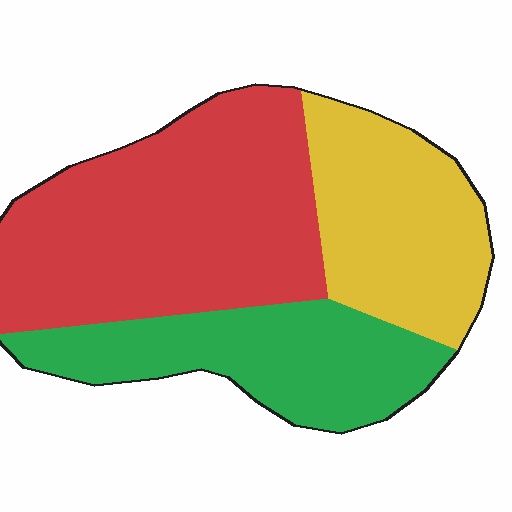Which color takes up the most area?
Red, at roughly 45%.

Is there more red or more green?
Red.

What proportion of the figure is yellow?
Yellow takes up about one quarter (1/4) of the figure.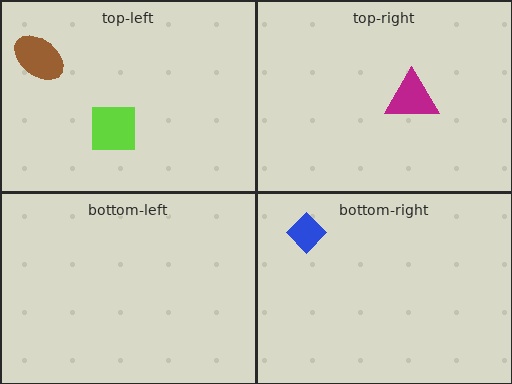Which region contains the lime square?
The top-left region.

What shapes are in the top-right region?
The magenta triangle.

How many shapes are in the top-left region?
2.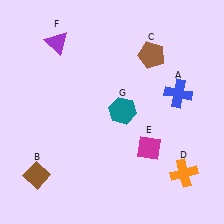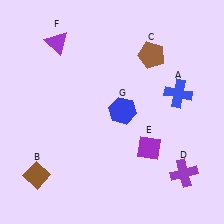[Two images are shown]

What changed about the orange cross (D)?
In Image 1, D is orange. In Image 2, it changed to purple.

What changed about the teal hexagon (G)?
In Image 1, G is teal. In Image 2, it changed to blue.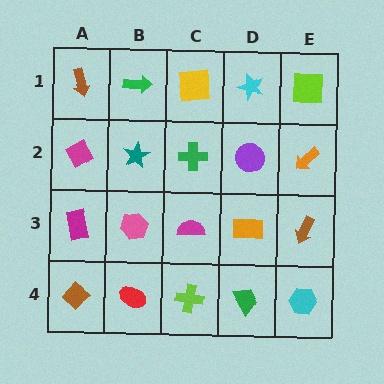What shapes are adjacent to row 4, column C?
A magenta semicircle (row 3, column C), a red ellipse (row 4, column B), a green trapezoid (row 4, column D).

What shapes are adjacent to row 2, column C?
A yellow square (row 1, column C), a magenta semicircle (row 3, column C), a teal star (row 2, column B), a purple circle (row 2, column D).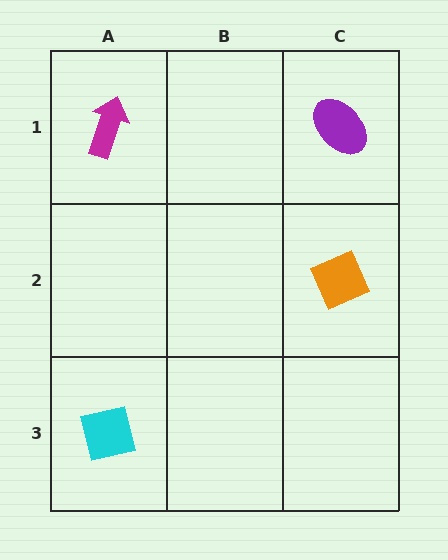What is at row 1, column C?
A purple ellipse.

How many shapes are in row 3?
1 shape.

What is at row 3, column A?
A cyan square.